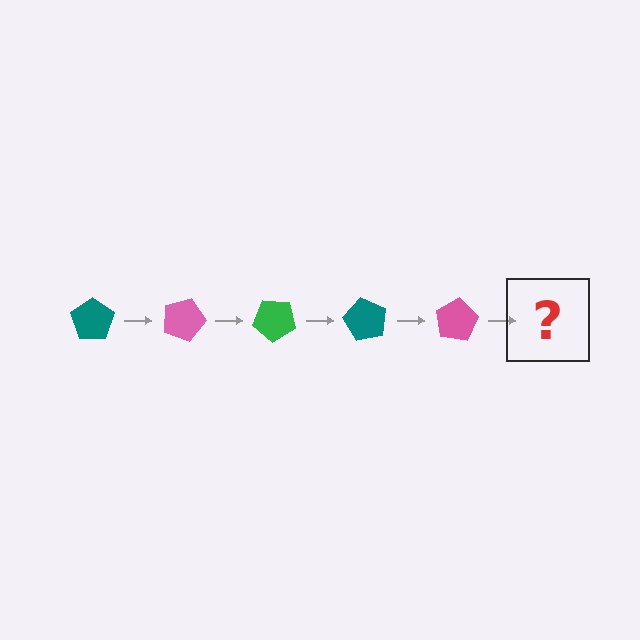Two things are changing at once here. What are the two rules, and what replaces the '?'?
The two rules are that it rotates 20 degrees each step and the color cycles through teal, pink, and green. The '?' should be a green pentagon, rotated 100 degrees from the start.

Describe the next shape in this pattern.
It should be a green pentagon, rotated 100 degrees from the start.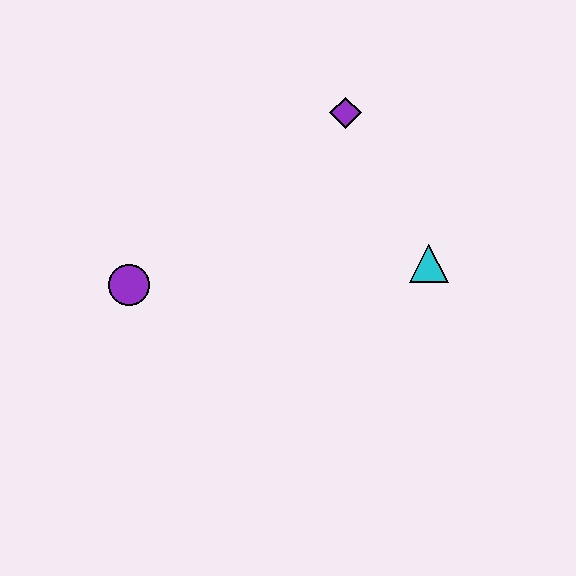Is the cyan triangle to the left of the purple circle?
No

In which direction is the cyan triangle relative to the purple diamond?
The cyan triangle is below the purple diamond.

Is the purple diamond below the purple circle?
No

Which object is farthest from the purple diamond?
The purple circle is farthest from the purple diamond.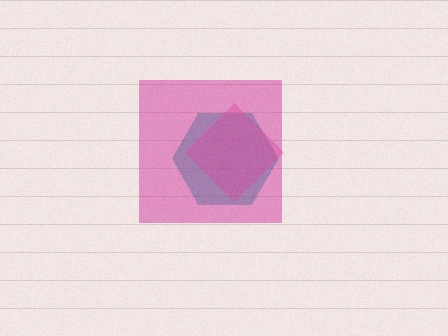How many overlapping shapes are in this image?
There are 3 overlapping shapes in the image.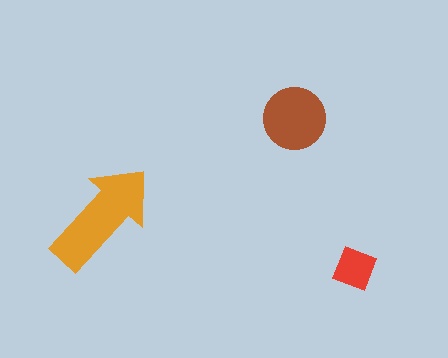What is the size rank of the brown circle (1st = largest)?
2nd.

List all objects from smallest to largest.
The red diamond, the brown circle, the orange arrow.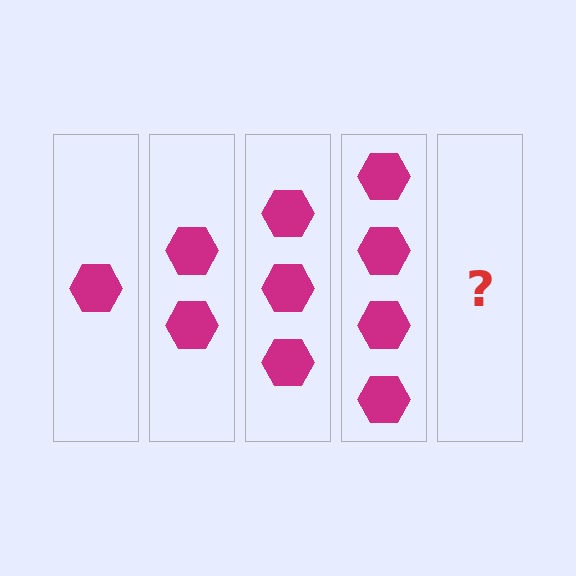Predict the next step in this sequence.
The next step is 5 hexagons.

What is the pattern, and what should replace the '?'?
The pattern is that each step adds one more hexagon. The '?' should be 5 hexagons.